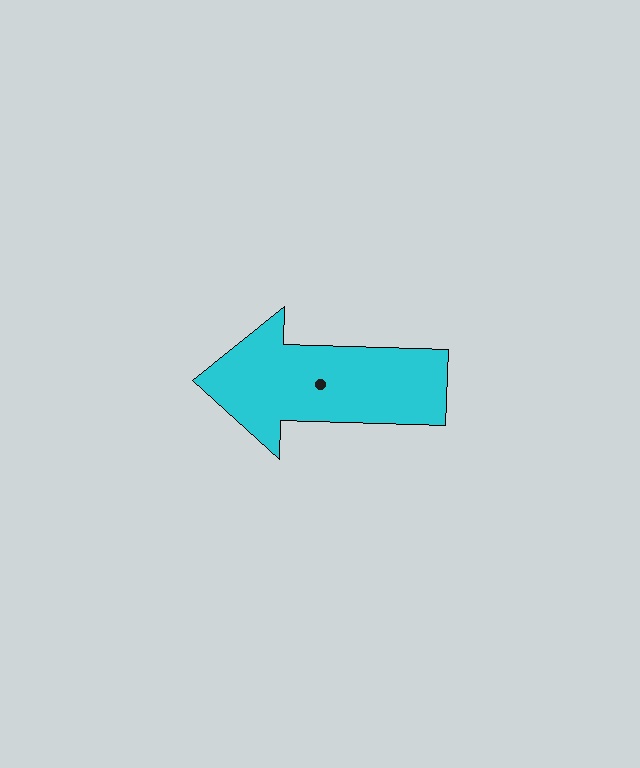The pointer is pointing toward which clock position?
Roughly 9 o'clock.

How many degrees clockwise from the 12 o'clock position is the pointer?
Approximately 272 degrees.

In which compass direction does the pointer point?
West.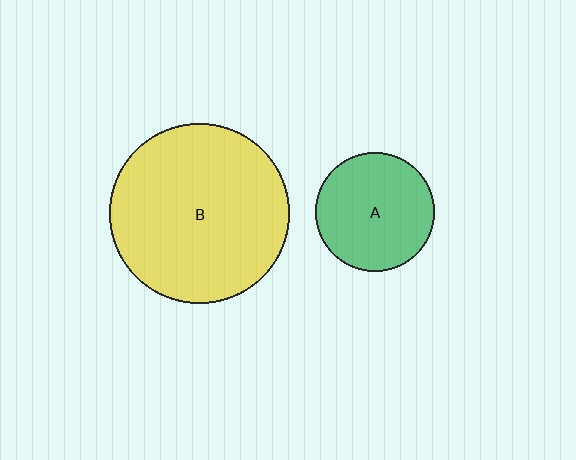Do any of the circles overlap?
No, none of the circles overlap.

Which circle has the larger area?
Circle B (yellow).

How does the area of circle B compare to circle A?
Approximately 2.3 times.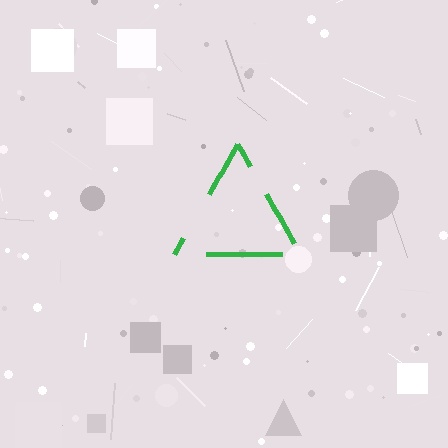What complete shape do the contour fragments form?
The contour fragments form a triangle.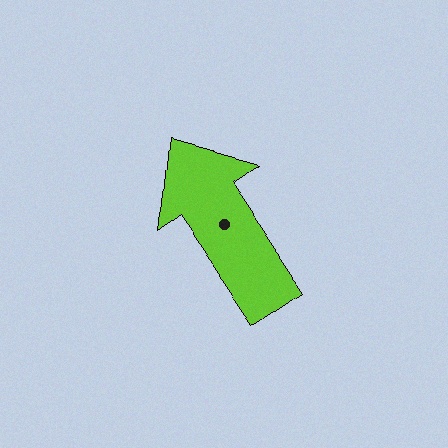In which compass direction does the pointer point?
Northwest.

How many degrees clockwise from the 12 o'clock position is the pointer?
Approximately 326 degrees.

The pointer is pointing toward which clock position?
Roughly 11 o'clock.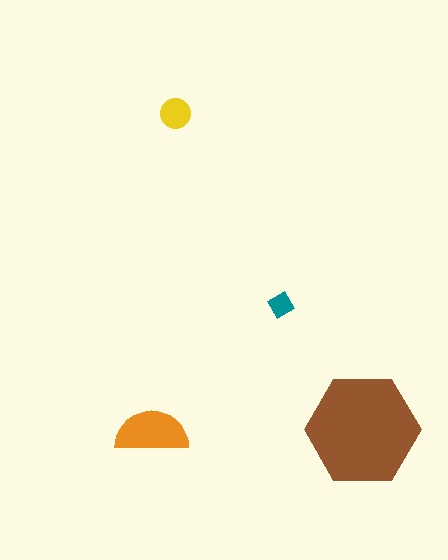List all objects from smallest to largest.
The teal diamond, the yellow circle, the orange semicircle, the brown hexagon.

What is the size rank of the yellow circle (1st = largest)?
3rd.